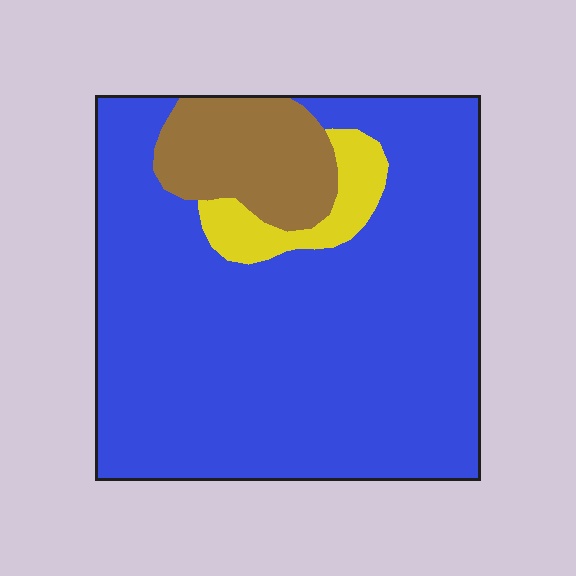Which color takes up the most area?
Blue, at roughly 80%.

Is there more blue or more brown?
Blue.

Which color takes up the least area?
Yellow, at roughly 5%.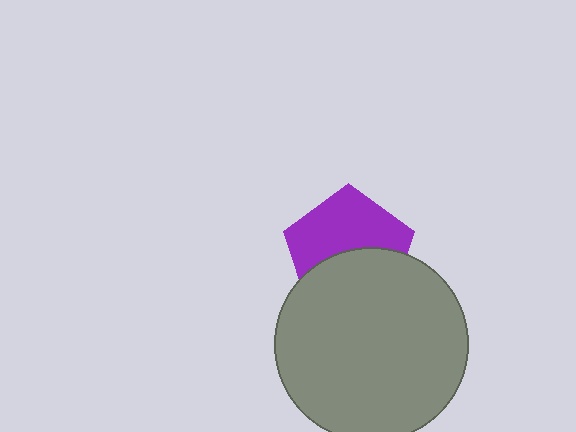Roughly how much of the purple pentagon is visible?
About half of it is visible (roughly 54%).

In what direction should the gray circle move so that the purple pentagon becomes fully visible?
The gray circle should move down. That is the shortest direction to clear the overlap and leave the purple pentagon fully visible.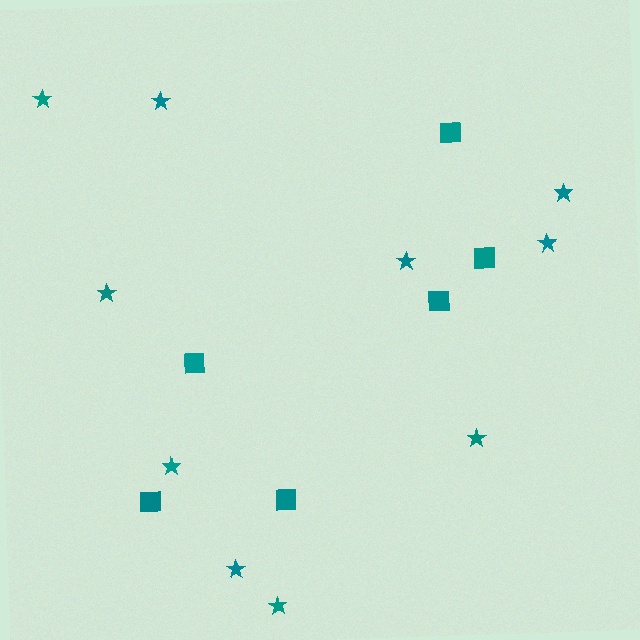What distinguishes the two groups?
There are 2 groups: one group of squares (6) and one group of stars (10).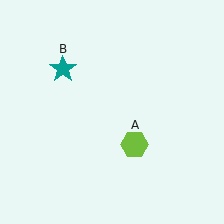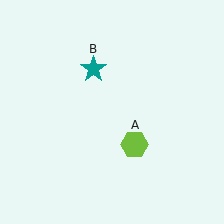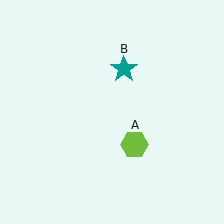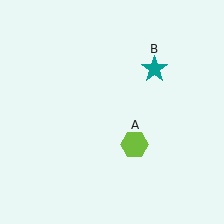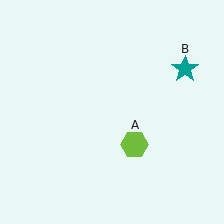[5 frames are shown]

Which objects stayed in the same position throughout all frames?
Lime hexagon (object A) remained stationary.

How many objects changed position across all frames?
1 object changed position: teal star (object B).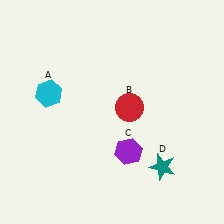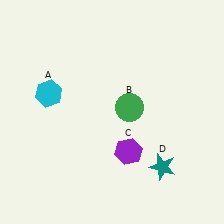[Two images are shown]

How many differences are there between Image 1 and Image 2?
There is 1 difference between the two images.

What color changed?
The circle (B) changed from red in Image 1 to green in Image 2.